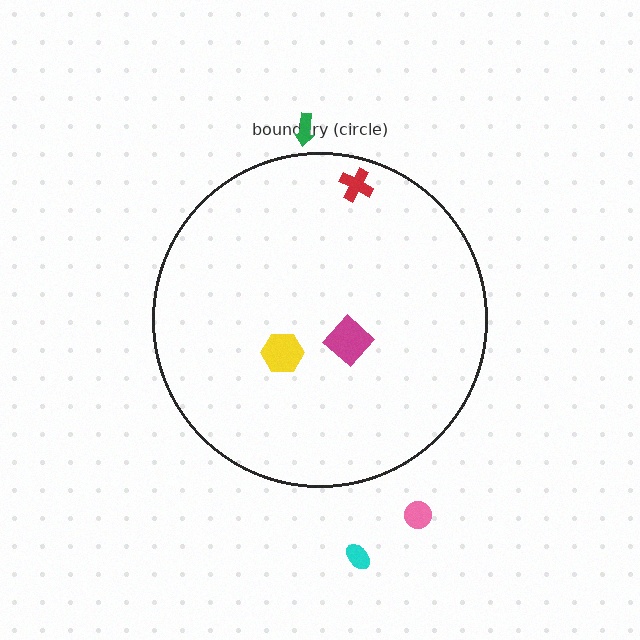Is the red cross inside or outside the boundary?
Inside.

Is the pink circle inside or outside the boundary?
Outside.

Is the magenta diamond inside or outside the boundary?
Inside.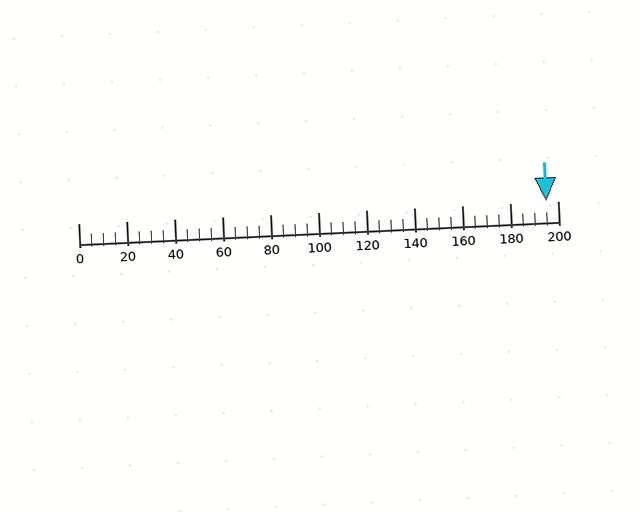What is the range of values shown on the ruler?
The ruler shows values from 0 to 200.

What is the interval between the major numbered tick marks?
The major tick marks are spaced 20 units apart.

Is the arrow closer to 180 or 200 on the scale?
The arrow is closer to 200.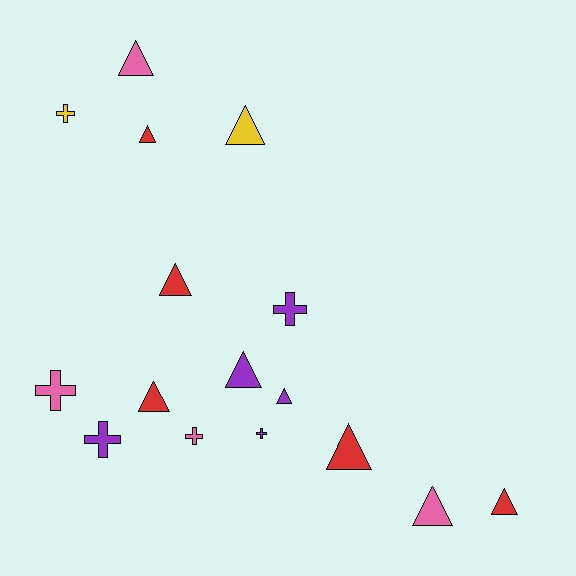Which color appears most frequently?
Purple, with 5 objects.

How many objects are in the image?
There are 16 objects.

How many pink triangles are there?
There are 2 pink triangles.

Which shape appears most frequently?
Triangle, with 10 objects.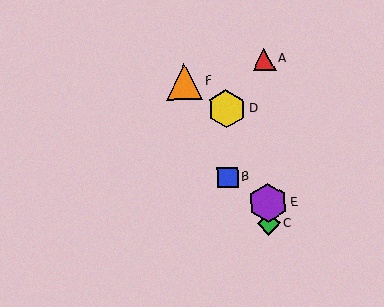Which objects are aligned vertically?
Objects A, C, E are aligned vertically.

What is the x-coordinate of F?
Object F is at x≈184.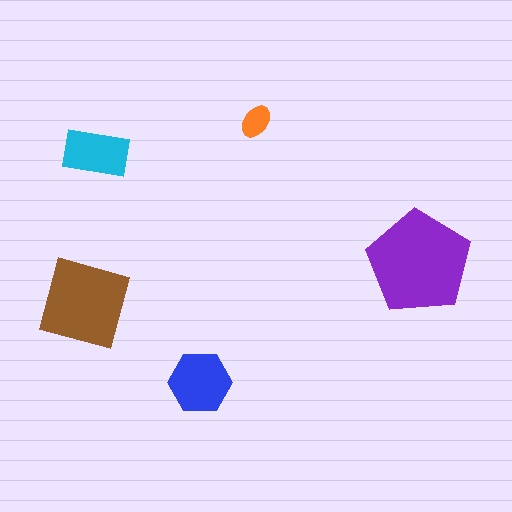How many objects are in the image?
There are 5 objects in the image.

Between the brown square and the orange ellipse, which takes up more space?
The brown square.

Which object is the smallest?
The orange ellipse.